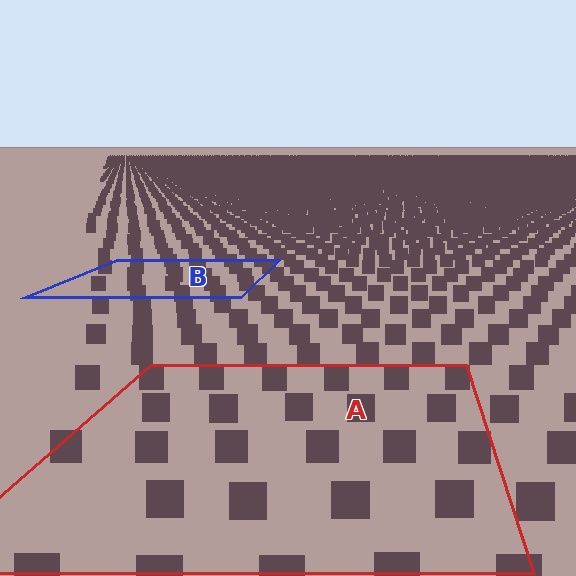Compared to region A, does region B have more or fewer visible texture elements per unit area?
Region B has more texture elements per unit area — they are packed more densely because it is farther away.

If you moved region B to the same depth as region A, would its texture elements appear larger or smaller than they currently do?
They would appear larger. At a closer depth, the same texture elements are projected at a bigger on-screen size.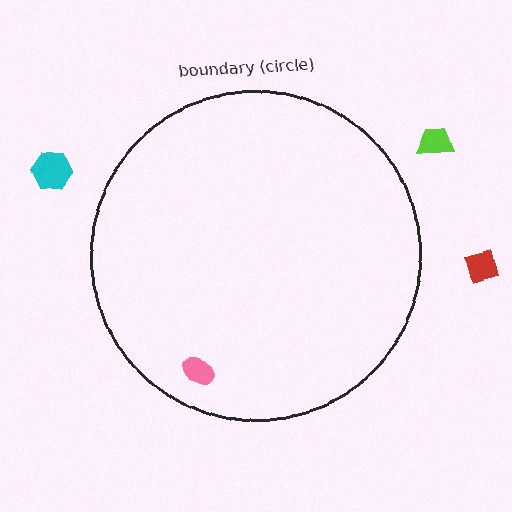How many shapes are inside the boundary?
1 inside, 3 outside.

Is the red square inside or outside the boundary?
Outside.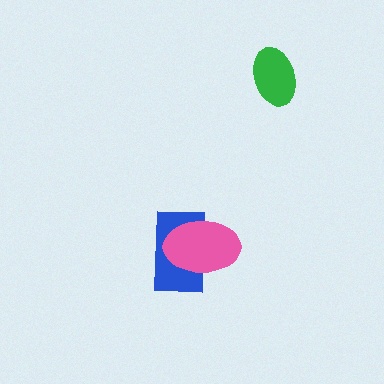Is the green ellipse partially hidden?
No, no other shape covers it.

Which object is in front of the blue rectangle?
The pink ellipse is in front of the blue rectangle.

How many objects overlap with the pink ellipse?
1 object overlaps with the pink ellipse.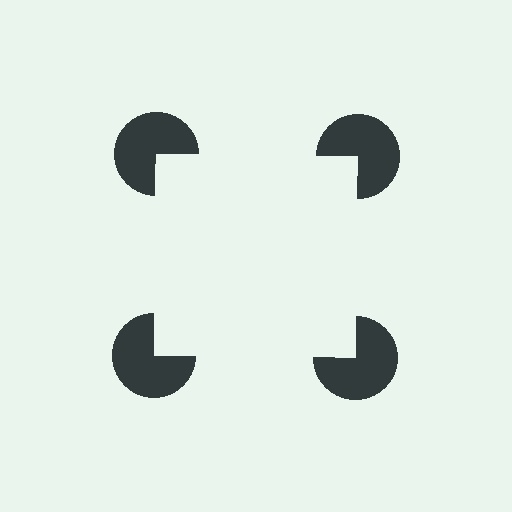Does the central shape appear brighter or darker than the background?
It typically appears slightly brighter than the background, even though no actual brightness change is drawn.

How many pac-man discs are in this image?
There are 4 — one at each vertex of the illusory square.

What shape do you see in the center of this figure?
An illusory square — its edges are inferred from the aligned wedge cuts in the pac-man discs, not physically drawn.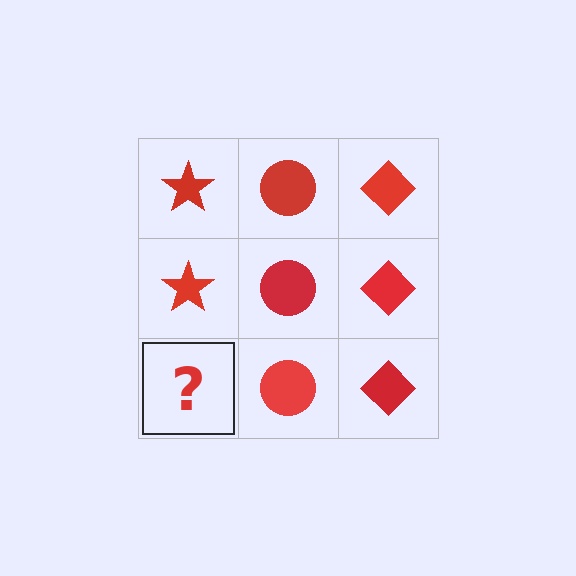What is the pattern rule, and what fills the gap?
The rule is that each column has a consistent shape. The gap should be filled with a red star.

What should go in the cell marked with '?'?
The missing cell should contain a red star.